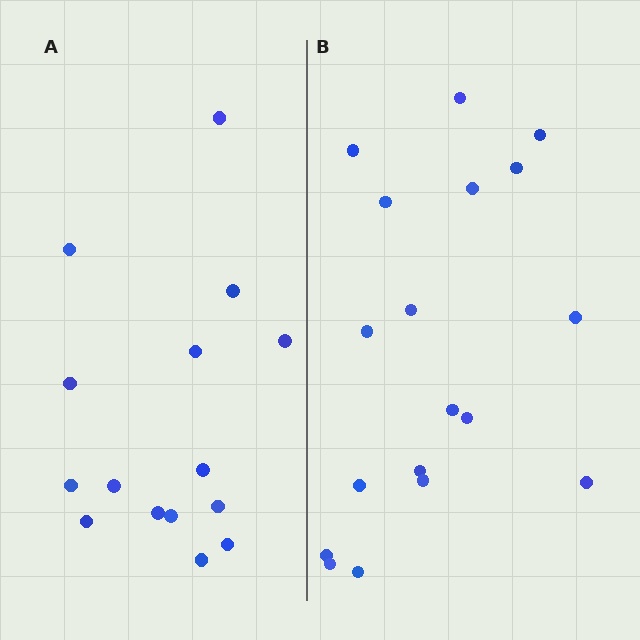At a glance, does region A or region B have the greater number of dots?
Region B (the right region) has more dots.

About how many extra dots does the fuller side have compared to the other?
Region B has just a few more — roughly 2 or 3 more dots than region A.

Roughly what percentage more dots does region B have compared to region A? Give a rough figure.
About 20% more.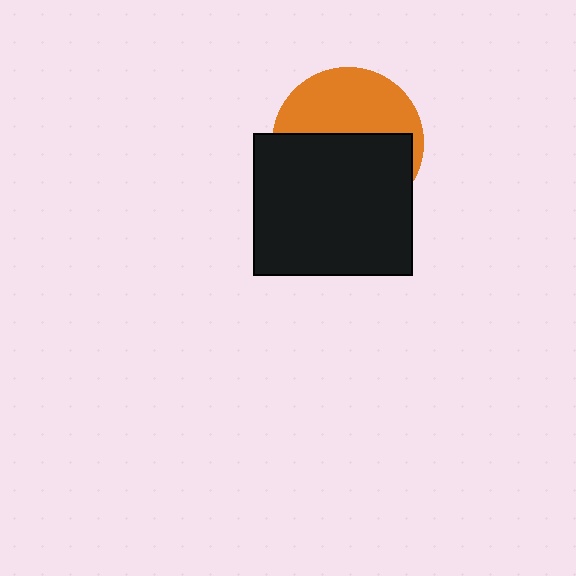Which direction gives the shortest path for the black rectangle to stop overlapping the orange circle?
Moving down gives the shortest separation.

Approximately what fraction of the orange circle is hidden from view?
Roughly 56% of the orange circle is hidden behind the black rectangle.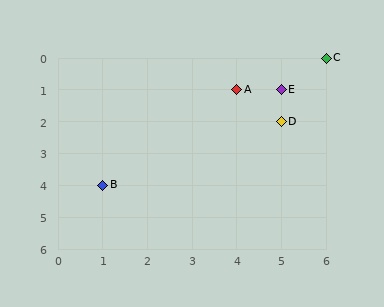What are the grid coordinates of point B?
Point B is at grid coordinates (1, 4).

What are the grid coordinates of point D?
Point D is at grid coordinates (5, 2).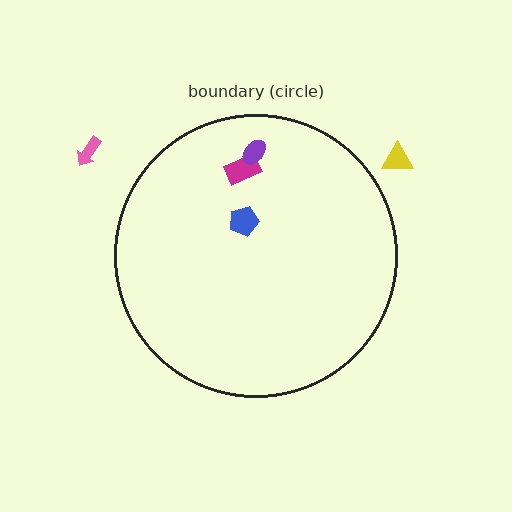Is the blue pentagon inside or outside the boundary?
Inside.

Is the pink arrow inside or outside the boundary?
Outside.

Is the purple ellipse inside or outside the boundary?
Inside.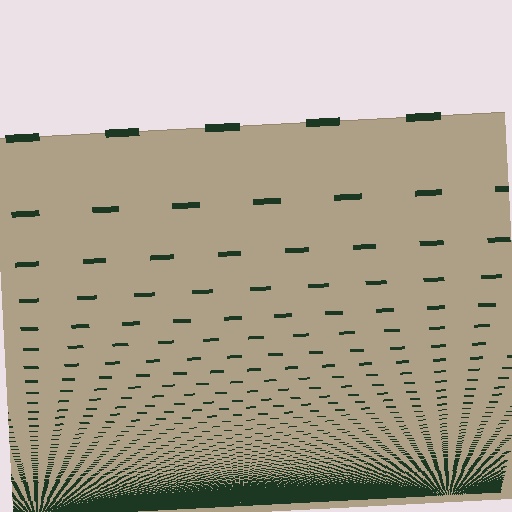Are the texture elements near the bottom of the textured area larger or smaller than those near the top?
Smaller. The gradient is inverted — elements near the bottom are smaller and denser.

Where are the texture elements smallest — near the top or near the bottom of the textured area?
Near the bottom.